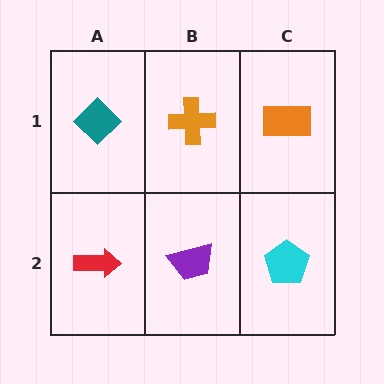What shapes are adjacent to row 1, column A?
A red arrow (row 2, column A), an orange cross (row 1, column B).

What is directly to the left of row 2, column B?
A red arrow.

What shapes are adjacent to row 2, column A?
A teal diamond (row 1, column A), a purple trapezoid (row 2, column B).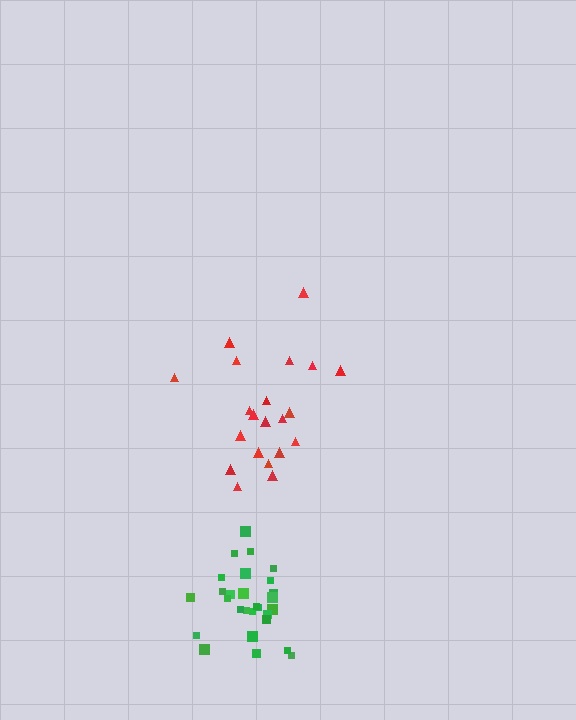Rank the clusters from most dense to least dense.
green, red.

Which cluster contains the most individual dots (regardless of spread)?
Green (28).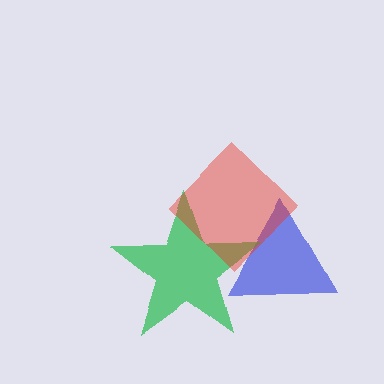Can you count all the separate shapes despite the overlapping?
Yes, there are 3 separate shapes.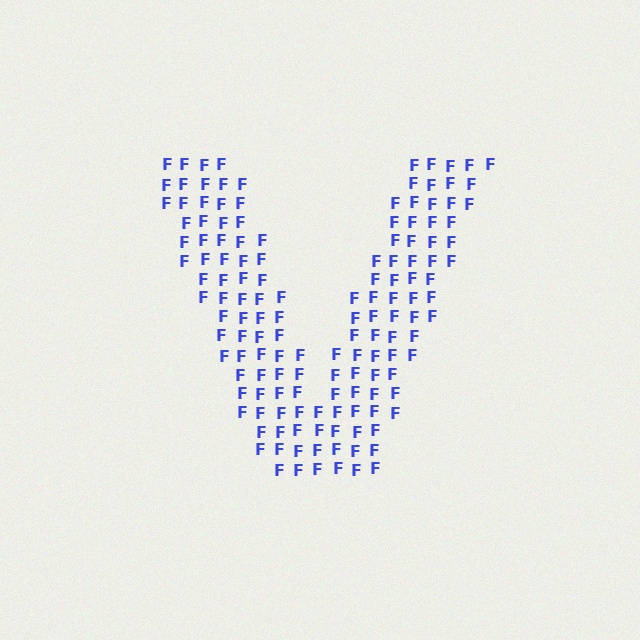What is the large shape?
The large shape is the letter V.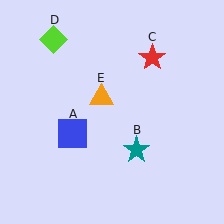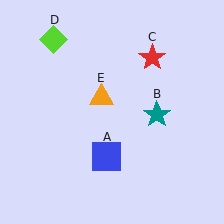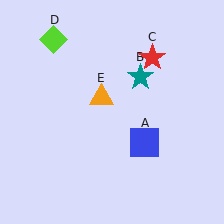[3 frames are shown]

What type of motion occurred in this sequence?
The blue square (object A), teal star (object B) rotated counterclockwise around the center of the scene.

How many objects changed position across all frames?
2 objects changed position: blue square (object A), teal star (object B).